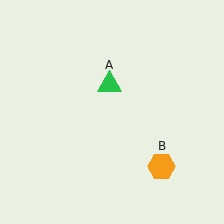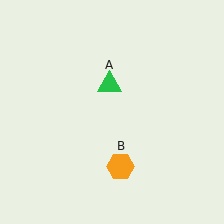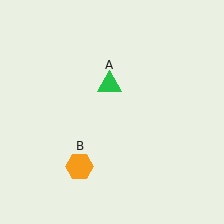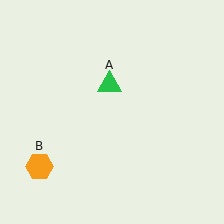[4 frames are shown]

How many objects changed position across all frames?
1 object changed position: orange hexagon (object B).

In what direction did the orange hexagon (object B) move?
The orange hexagon (object B) moved left.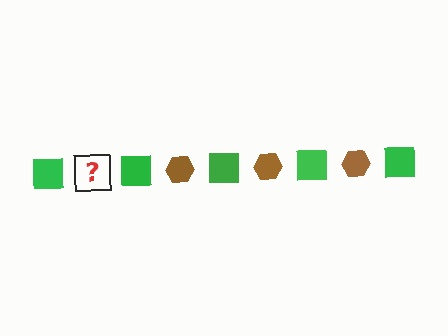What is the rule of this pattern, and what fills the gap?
The rule is that the pattern alternates between green square and brown hexagon. The gap should be filled with a brown hexagon.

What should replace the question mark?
The question mark should be replaced with a brown hexagon.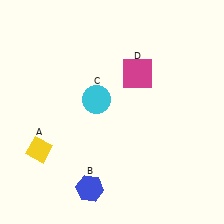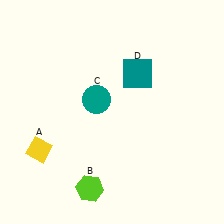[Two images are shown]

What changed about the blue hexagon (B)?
In Image 1, B is blue. In Image 2, it changed to lime.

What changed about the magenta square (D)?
In Image 1, D is magenta. In Image 2, it changed to teal.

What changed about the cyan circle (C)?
In Image 1, C is cyan. In Image 2, it changed to teal.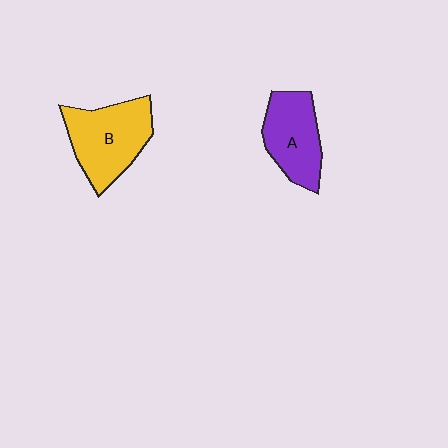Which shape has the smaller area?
Shape A (purple).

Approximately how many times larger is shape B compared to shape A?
Approximately 1.3 times.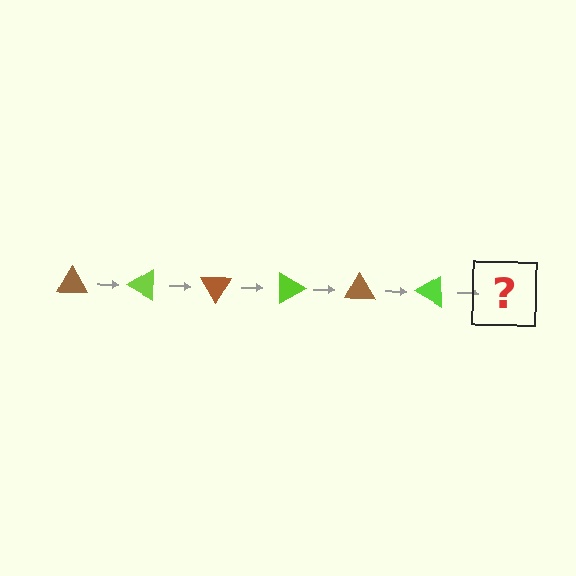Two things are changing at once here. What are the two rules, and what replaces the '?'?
The two rules are that it rotates 30 degrees each step and the color cycles through brown and lime. The '?' should be a brown triangle, rotated 180 degrees from the start.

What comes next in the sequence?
The next element should be a brown triangle, rotated 180 degrees from the start.